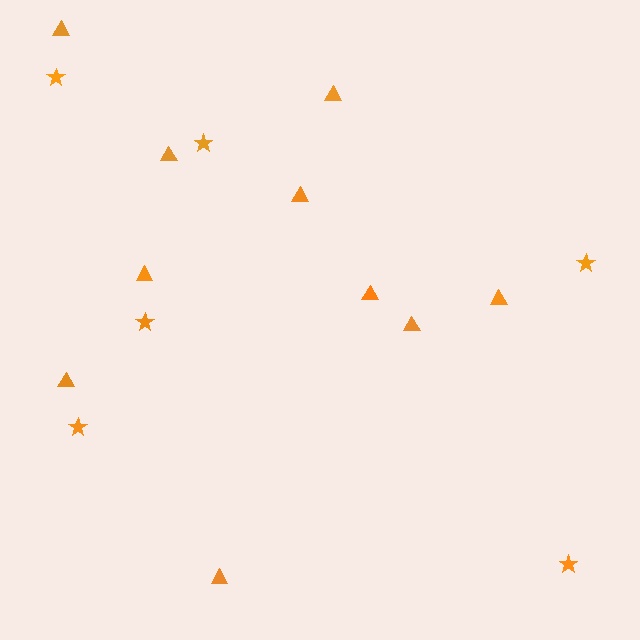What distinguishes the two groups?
There are 2 groups: one group of stars (6) and one group of triangles (10).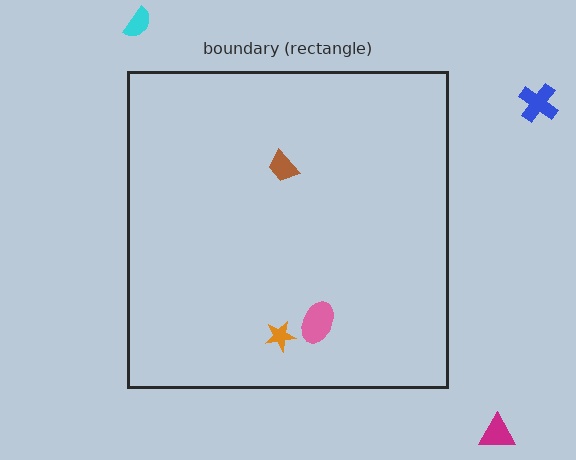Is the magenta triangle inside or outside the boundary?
Outside.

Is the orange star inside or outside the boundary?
Inside.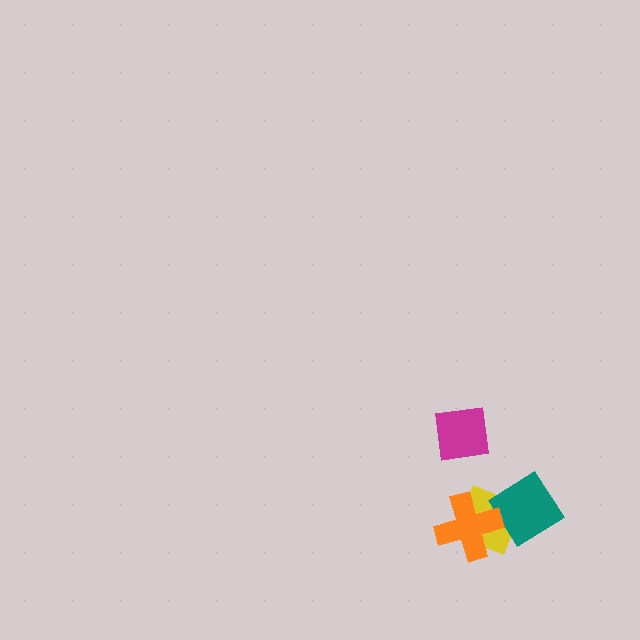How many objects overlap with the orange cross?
2 objects overlap with the orange cross.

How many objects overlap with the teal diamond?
2 objects overlap with the teal diamond.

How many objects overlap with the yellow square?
2 objects overlap with the yellow square.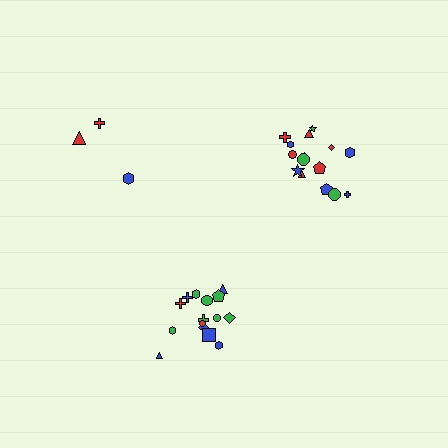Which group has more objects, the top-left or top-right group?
The top-right group.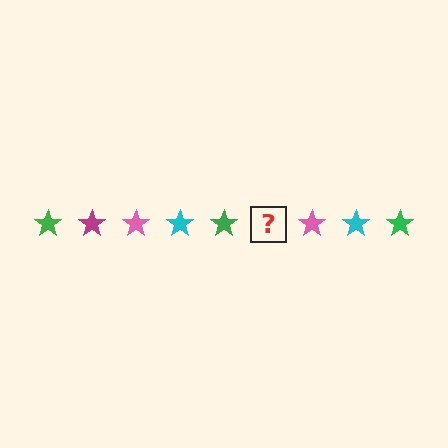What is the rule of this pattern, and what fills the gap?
The rule is that the pattern cycles through green, magenta, pink, cyan stars. The gap should be filled with a magenta star.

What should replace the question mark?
The question mark should be replaced with a magenta star.